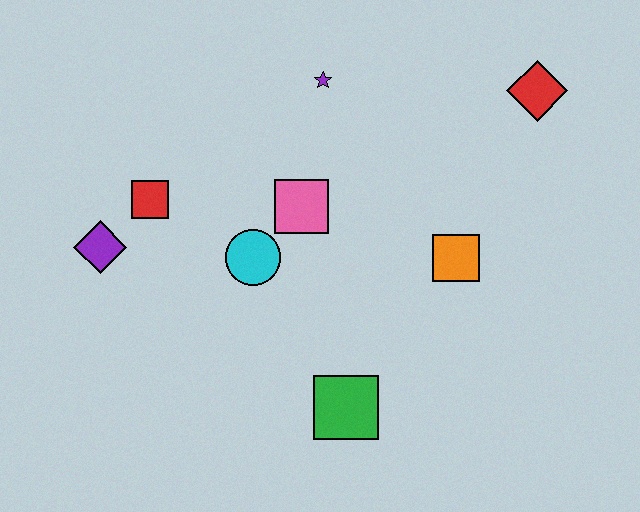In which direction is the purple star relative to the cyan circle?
The purple star is above the cyan circle.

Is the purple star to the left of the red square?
No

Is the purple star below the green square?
No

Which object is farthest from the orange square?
The purple diamond is farthest from the orange square.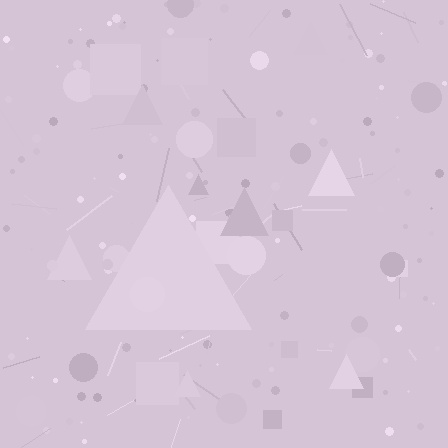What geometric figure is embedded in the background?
A triangle is embedded in the background.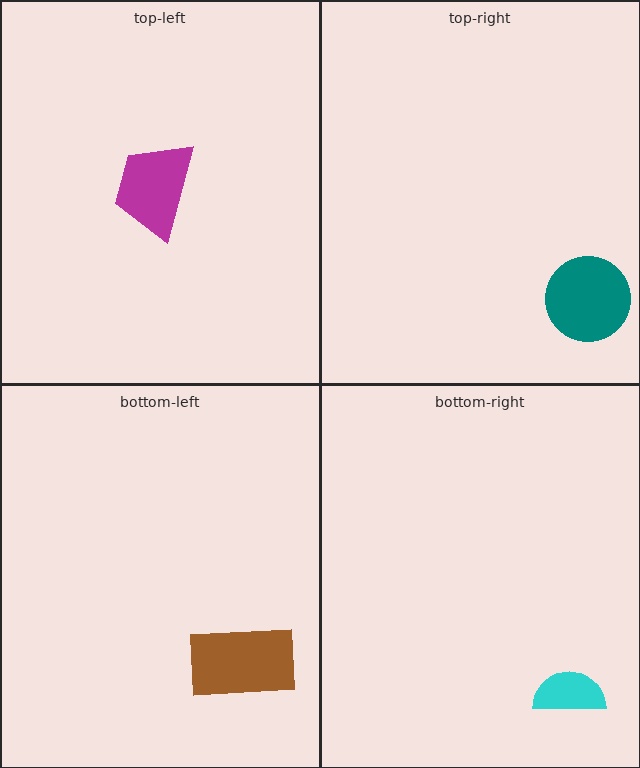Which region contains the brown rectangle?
The bottom-left region.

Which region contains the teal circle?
The top-right region.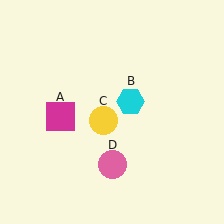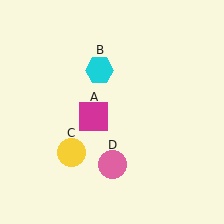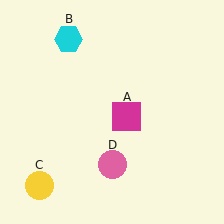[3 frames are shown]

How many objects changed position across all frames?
3 objects changed position: magenta square (object A), cyan hexagon (object B), yellow circle (object C).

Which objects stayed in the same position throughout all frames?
Pink circle (object D) remained stationary.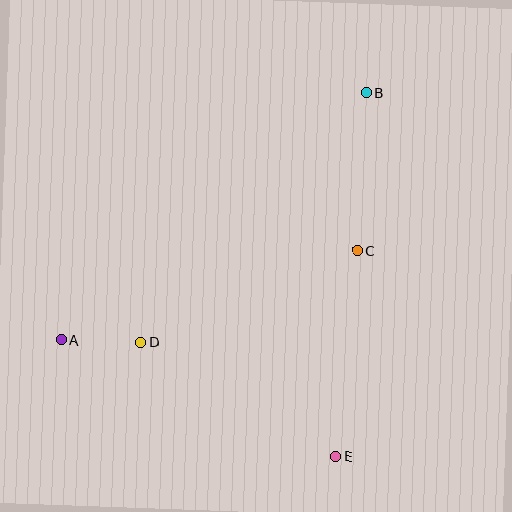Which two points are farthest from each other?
Points A and B are farthest from each other.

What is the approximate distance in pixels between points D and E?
The distance between D and E is approximately 226 pixels.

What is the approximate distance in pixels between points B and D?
The distance between B and D is approximately 336 pixels.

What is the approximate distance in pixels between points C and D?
The distance between C and D is approximately 236 pixels.